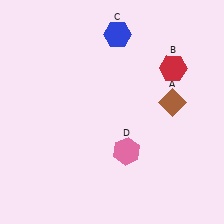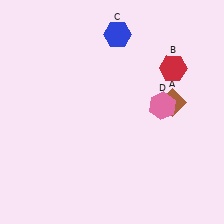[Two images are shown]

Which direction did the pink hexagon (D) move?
The pink hexagon (D) moved up.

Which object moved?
The pink hexagon (D) moved up.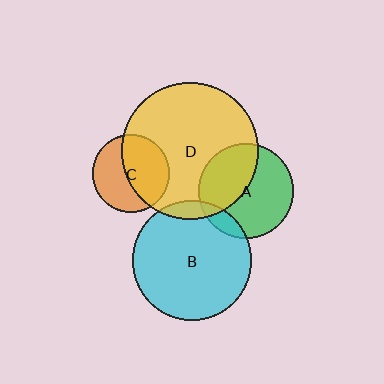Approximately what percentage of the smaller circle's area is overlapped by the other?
Approximately 40%.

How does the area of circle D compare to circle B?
Approximately 1.3 times.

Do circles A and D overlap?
Yes.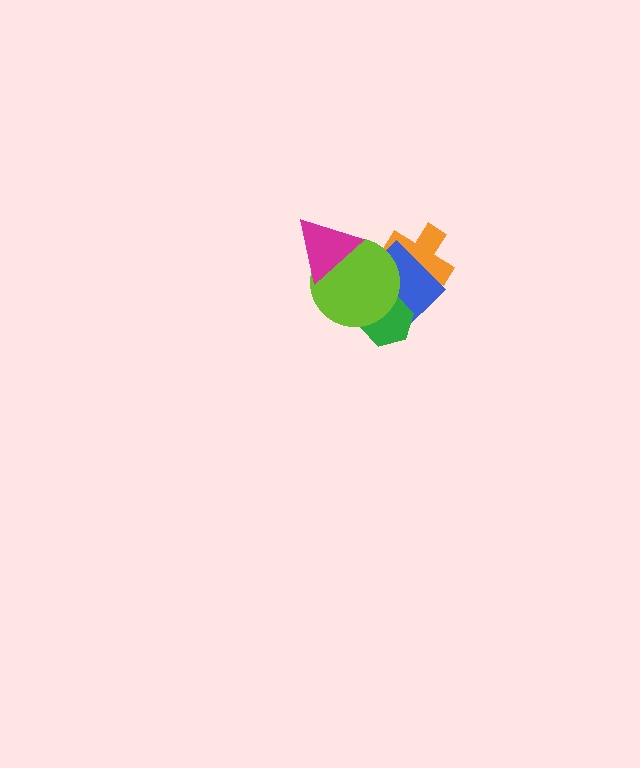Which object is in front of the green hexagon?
The lime circle is in front of the green hexagon.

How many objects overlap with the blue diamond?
3 objects overlap with the blue diamond.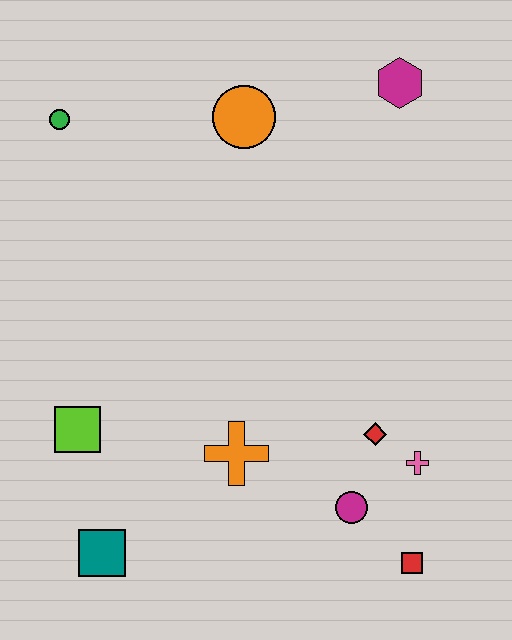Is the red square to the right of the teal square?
Yes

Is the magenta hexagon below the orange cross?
No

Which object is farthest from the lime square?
The magenta hexagon is farthest from the lime square.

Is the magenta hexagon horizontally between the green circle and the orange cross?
No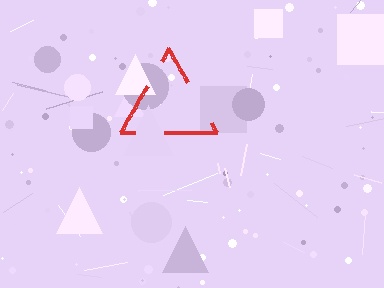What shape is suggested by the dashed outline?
The dashed outline suggests a triangle.